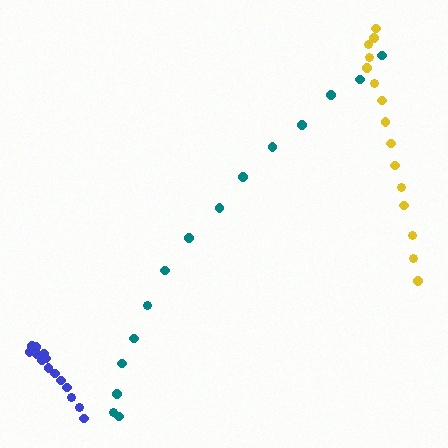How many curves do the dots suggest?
There are 3 distinct paths.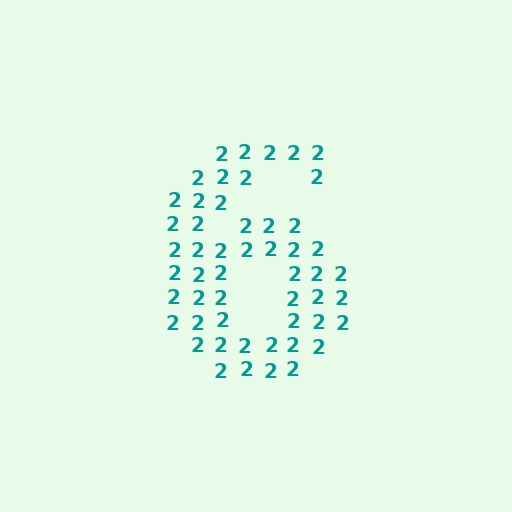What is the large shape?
The large shape is the digit 6.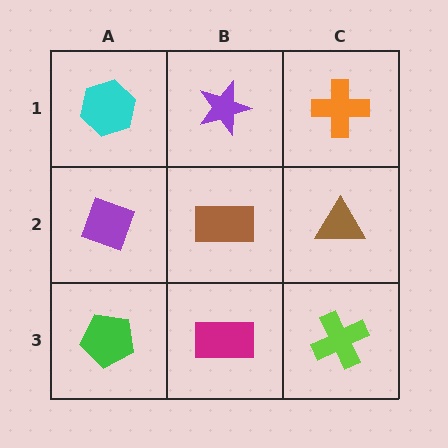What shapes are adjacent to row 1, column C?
A brown triangle (row 2, column C), a purple star (row 1, column B).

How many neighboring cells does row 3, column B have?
3.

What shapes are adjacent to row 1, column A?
A purple diamond (row 2, column A), a purple star (row 1, column B).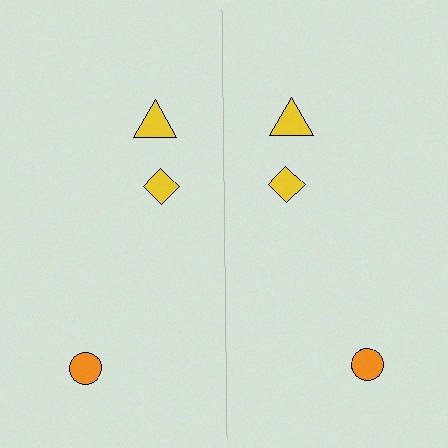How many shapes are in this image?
There are 6 shapes in this image.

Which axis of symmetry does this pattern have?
The pattern has a vertical axis of symmetry running through the center of the image.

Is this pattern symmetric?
Yes, this pattern has bilateral (reflection) symmetry.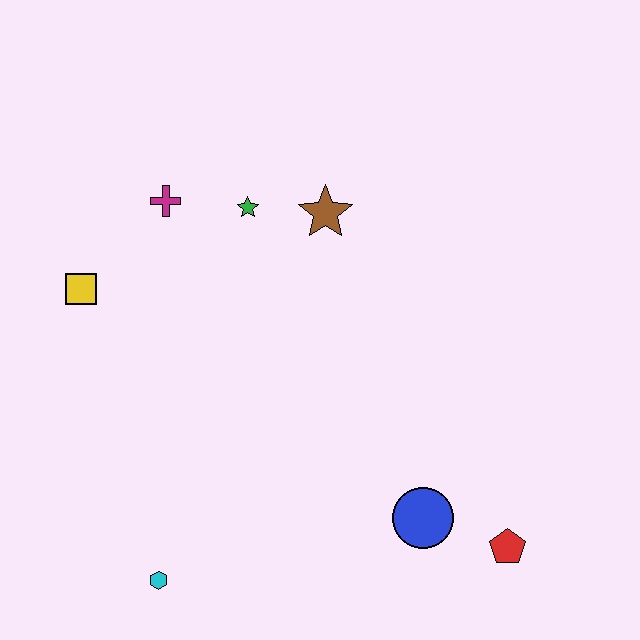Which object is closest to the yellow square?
The magenta cross is closest to the yellow square.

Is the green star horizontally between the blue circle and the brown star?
No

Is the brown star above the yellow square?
Yes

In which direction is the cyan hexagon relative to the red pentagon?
The cyan hexagon is to the left of the red pentagon.